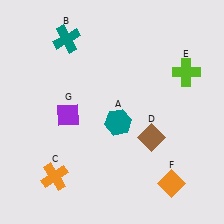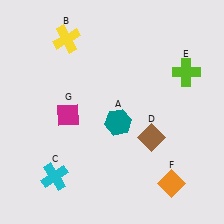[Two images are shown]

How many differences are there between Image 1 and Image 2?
There are 3 differences between the two images.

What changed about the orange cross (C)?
In Image 1, C is orange. In Image 2, it changed to cyan.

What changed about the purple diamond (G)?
In Image 1, G is purple. In Image 2, it changed to magenta.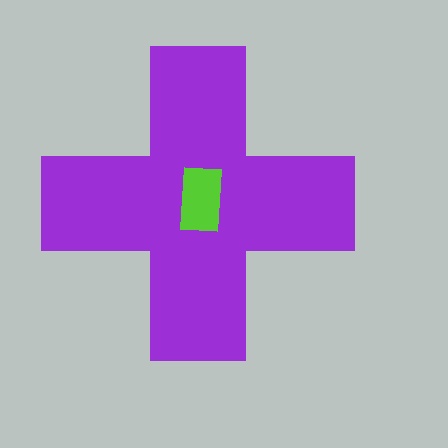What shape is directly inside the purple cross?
The lime rectangle.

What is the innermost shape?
The lime rectangle.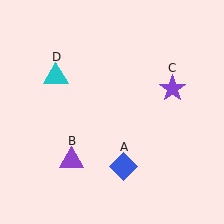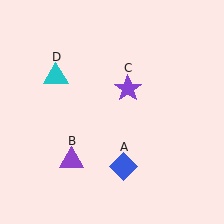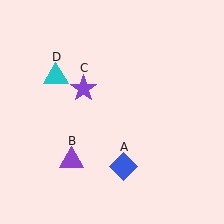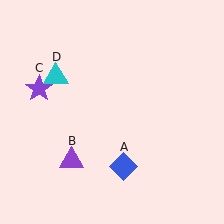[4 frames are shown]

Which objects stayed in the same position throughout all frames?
Blue diamond (object A) and purple triangle (object B) and cyan triangle (object D) remained stationary.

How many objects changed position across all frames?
1 object changed position: purple star (object C).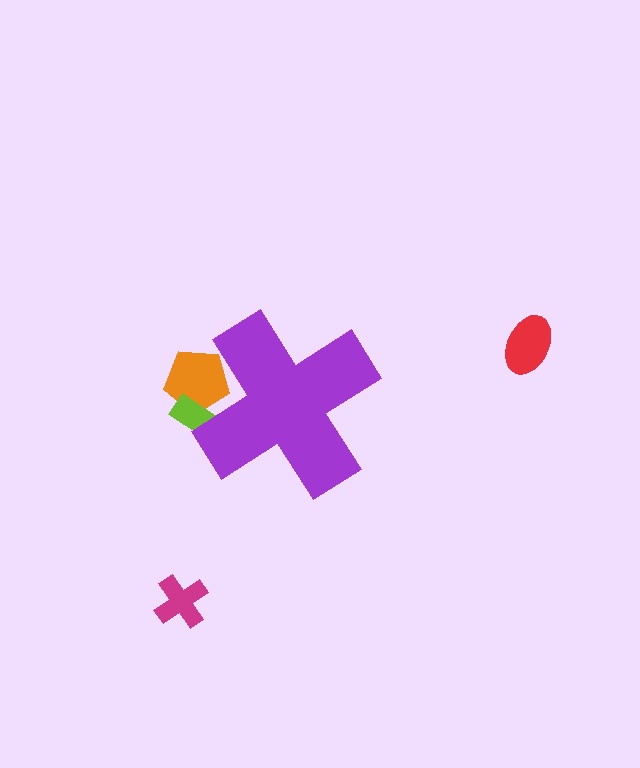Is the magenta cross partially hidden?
No, the magenta cross is fully visible.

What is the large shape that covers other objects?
A purple cross.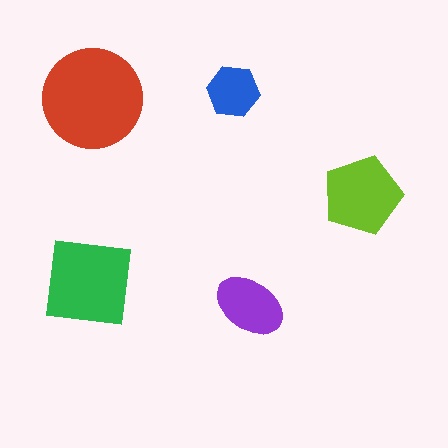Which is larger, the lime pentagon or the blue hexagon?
The lime pentagon.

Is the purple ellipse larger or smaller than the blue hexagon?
Larger.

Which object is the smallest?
The blue hexagon.